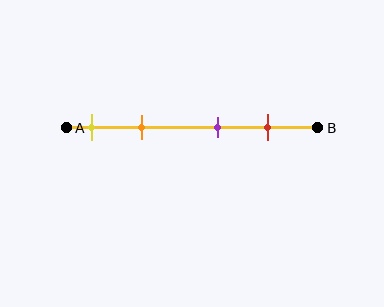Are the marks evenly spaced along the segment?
No, the marks are not evenly spaced.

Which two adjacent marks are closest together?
The yellow and orange marks are the closest adjacent pair.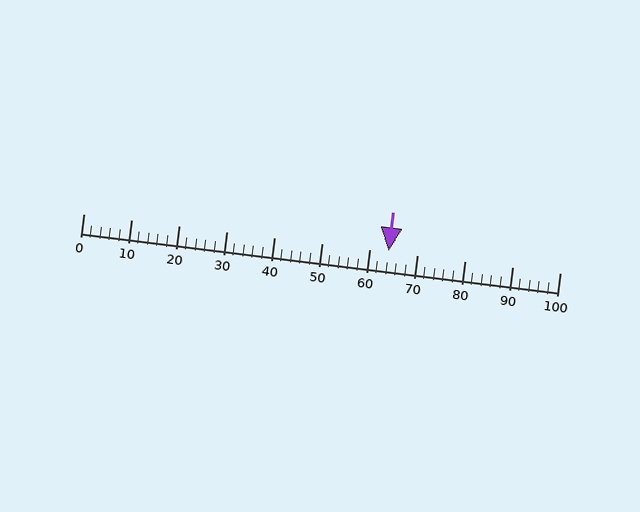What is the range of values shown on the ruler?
The ruler shows values from 0 to 100.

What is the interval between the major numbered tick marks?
The major tick marks are spaced 10 units apart.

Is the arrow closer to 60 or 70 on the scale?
The arrow is closer to 60.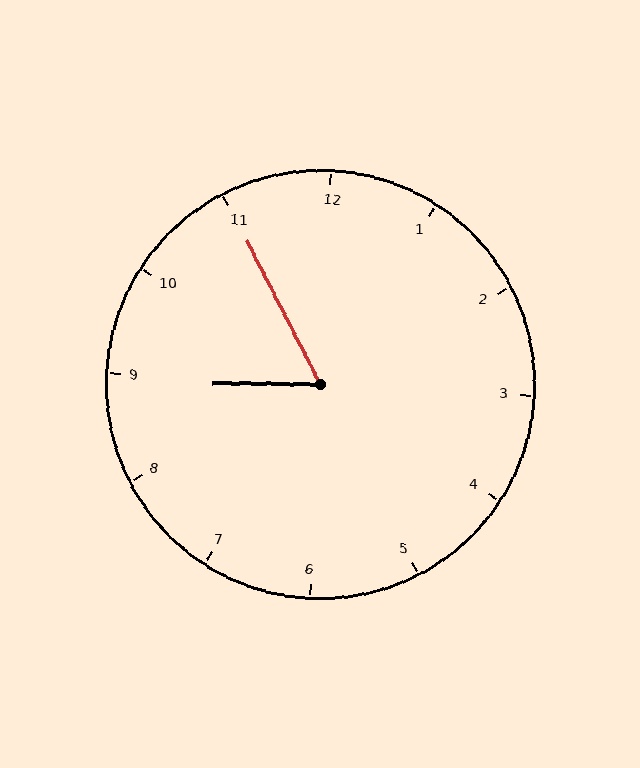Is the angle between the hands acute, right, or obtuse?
It is acute.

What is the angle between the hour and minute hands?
Approximately 62 degrees.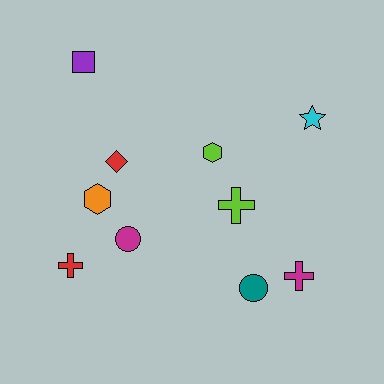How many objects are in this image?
There are 10 objects.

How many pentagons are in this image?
There are no pentagons.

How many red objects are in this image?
There are 2 red objects.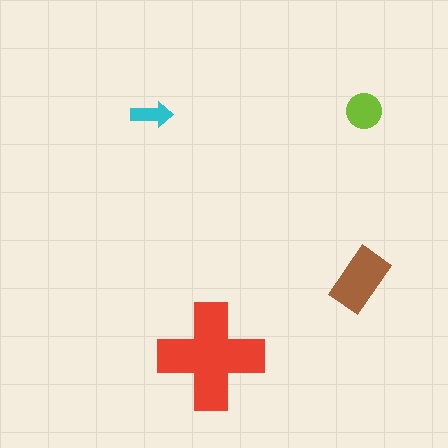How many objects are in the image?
There are 4 objects in the image.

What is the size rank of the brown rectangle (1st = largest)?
2nd.